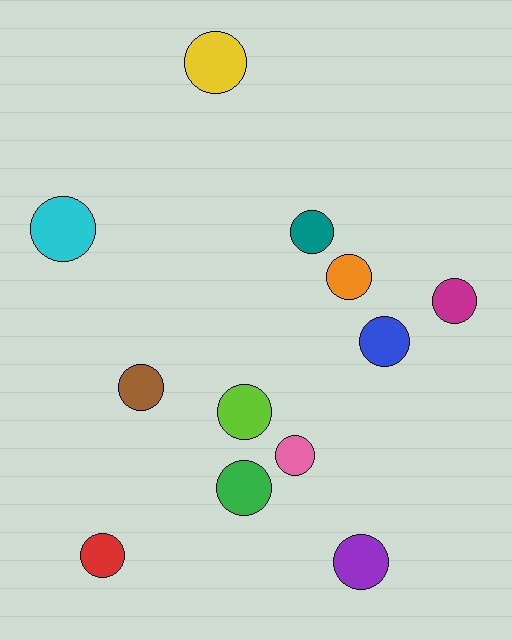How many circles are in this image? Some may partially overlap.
There are 12 circles.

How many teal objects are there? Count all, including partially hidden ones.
There is 1 teal object.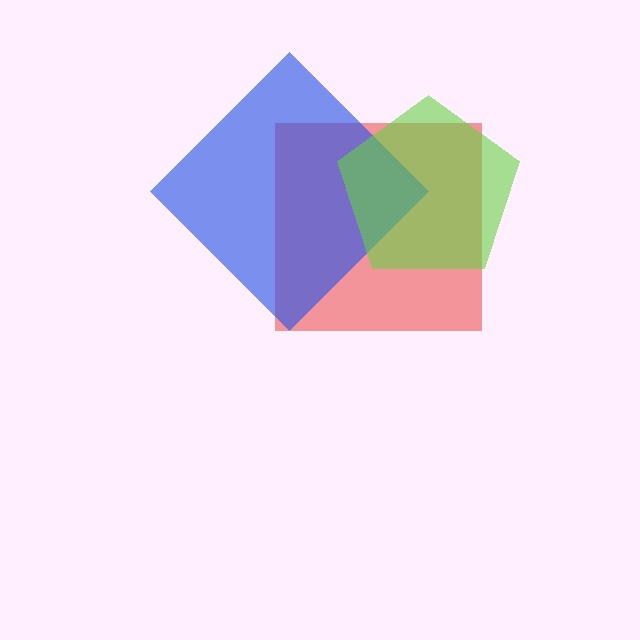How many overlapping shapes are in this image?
There are 3 overlapping shapes in the image.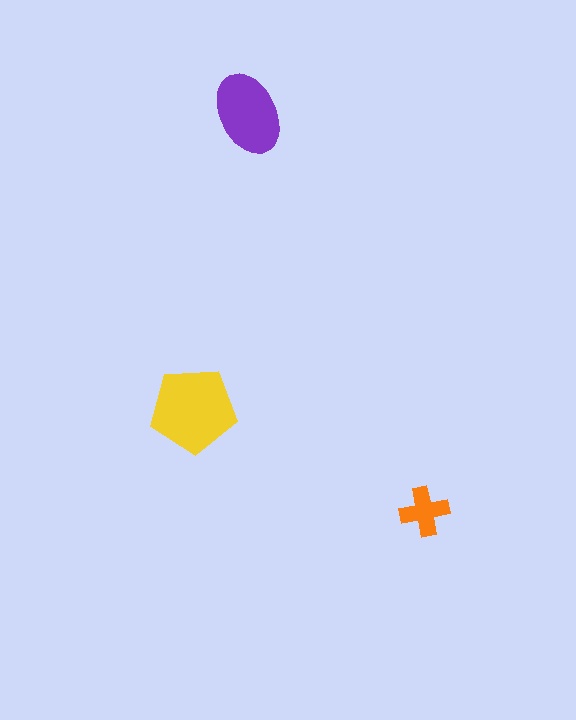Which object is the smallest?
The orange cross.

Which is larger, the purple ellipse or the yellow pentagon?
The yellow pentagon.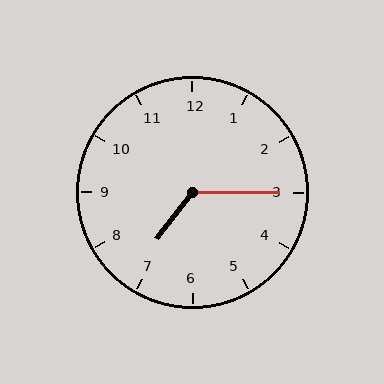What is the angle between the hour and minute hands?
Approximately 128 degrees.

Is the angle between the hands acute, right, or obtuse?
It is obtuse.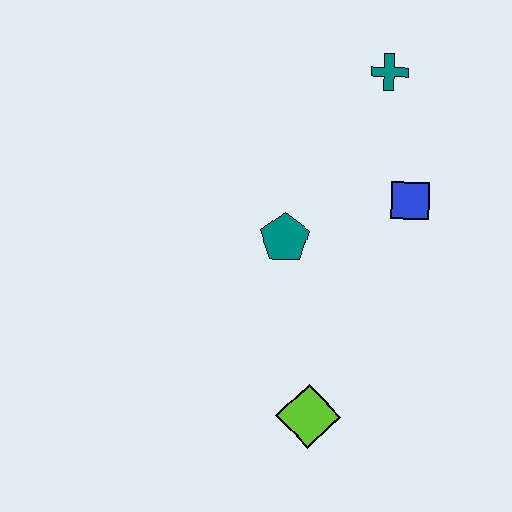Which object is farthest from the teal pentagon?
The teal cross is farthest from the teal pentagon.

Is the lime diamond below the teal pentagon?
Yes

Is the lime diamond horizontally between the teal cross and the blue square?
No